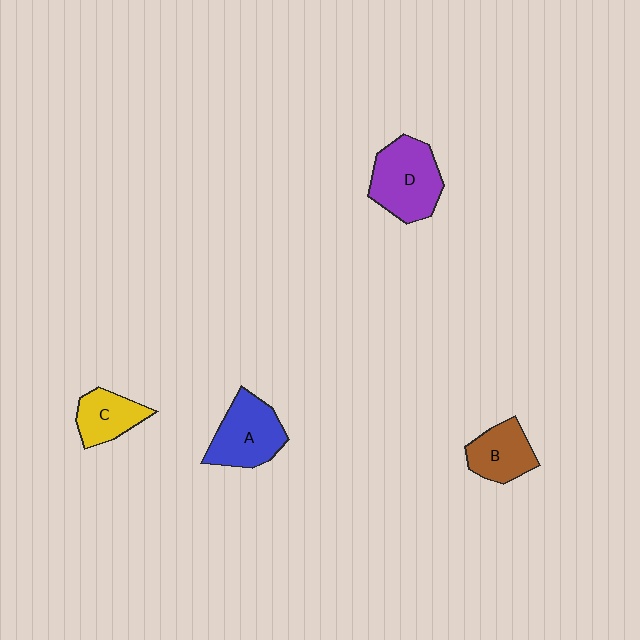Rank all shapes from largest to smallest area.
From largest to smallest: D (purple), A (blue), B (brown), C (yellow).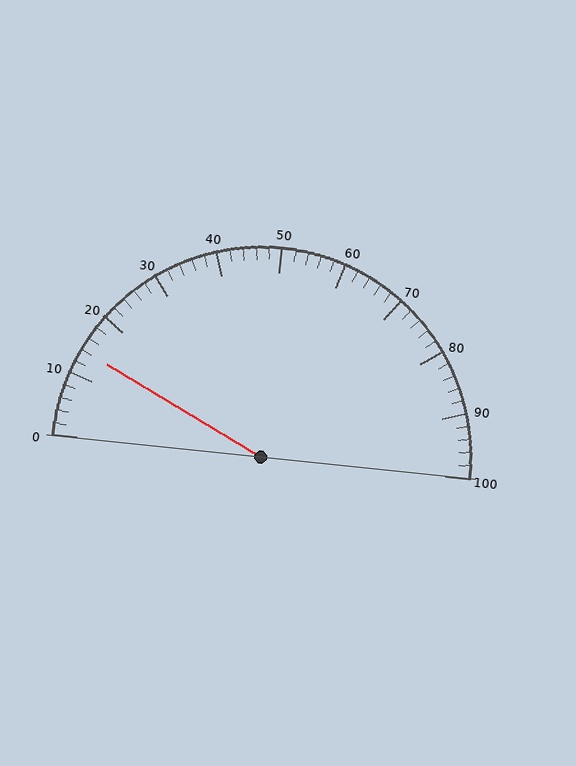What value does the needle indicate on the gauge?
The needle indicates approximately 14.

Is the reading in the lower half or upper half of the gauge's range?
The reading is in the lower half of the range (0 to 100).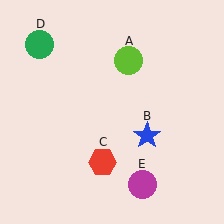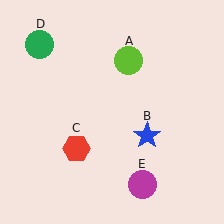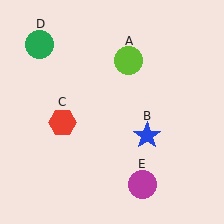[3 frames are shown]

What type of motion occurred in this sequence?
The red hexagon (object C) rotated clockwise around the center of the scene.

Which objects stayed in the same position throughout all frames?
Lime circle (object A) and blue star (object B) and green circle (object D) and magenta circle (object E) remained stationary.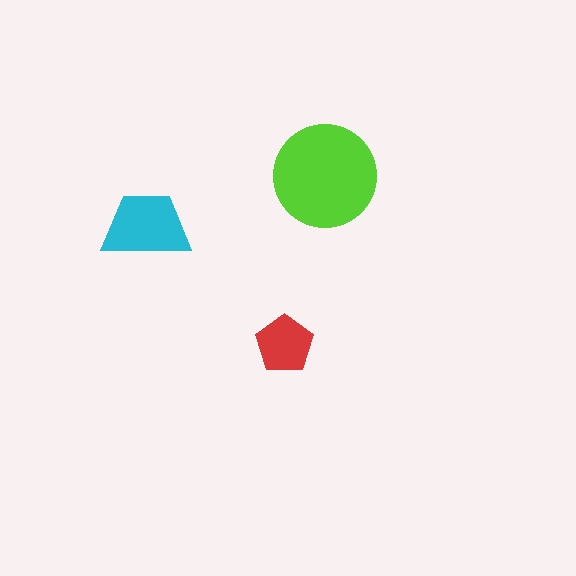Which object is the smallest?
The red pentagon.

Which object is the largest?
The lime circle.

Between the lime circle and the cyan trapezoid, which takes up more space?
The lime circle.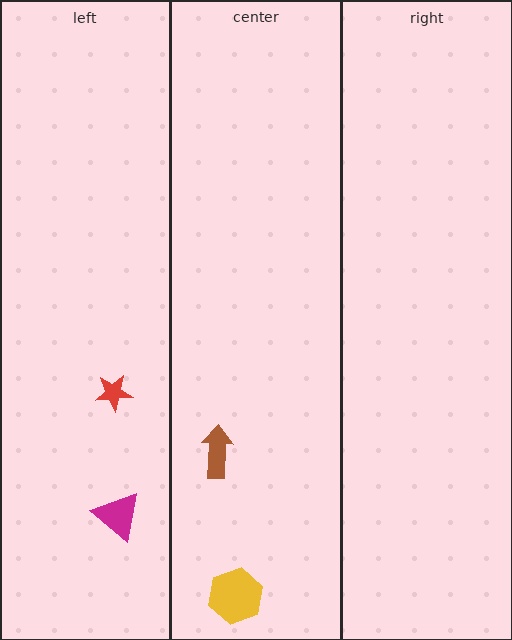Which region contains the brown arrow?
The center region.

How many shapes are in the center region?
2.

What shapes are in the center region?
The brown arrow, the yellow hexagon.